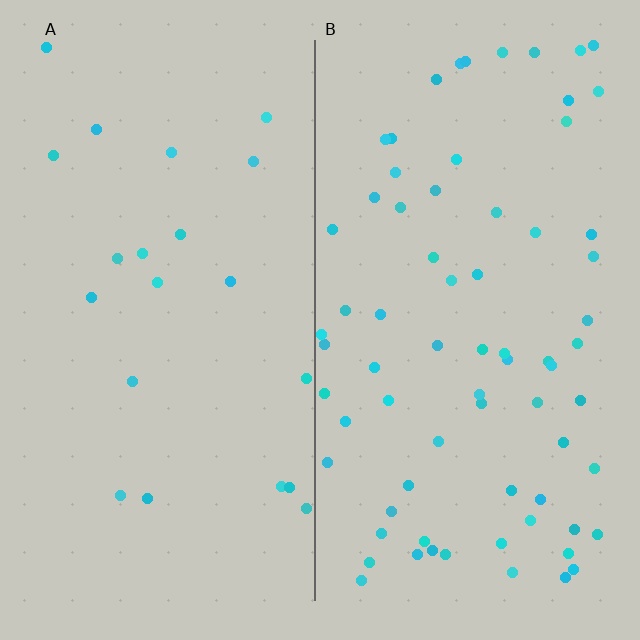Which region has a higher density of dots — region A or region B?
B (the right).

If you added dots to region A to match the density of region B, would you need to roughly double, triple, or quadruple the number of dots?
Approximately triple.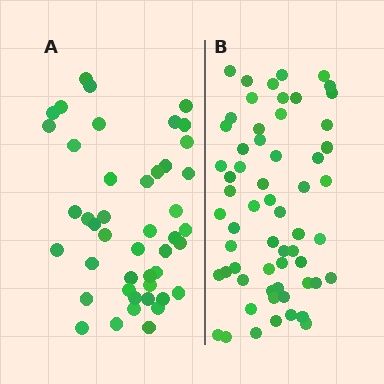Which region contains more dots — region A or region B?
Region B (the right region) has more dots.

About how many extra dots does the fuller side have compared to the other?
Region B has approximately 15 more dots than region A.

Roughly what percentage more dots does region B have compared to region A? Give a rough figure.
About 35% more.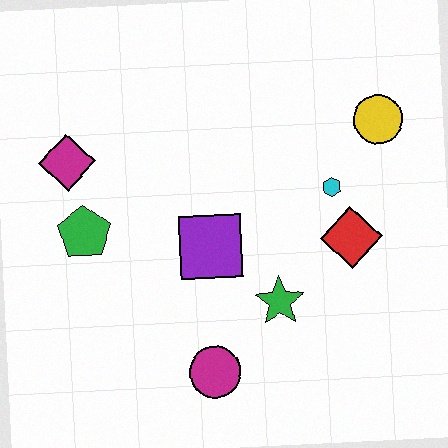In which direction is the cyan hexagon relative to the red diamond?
The cyan hexagon is above the red diamond.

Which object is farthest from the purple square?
The yellow circle is farthest from the purple square.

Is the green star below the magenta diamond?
Yes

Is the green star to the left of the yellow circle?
Yes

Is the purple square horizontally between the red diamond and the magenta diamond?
Yes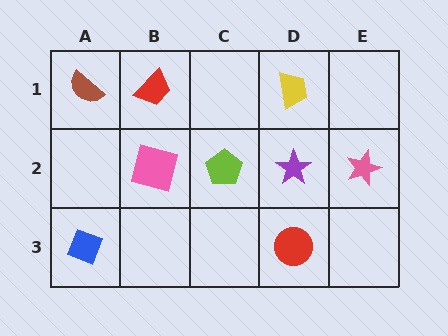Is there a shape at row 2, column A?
No, that cell is empty.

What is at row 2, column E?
A pink star.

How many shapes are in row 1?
3 shapes.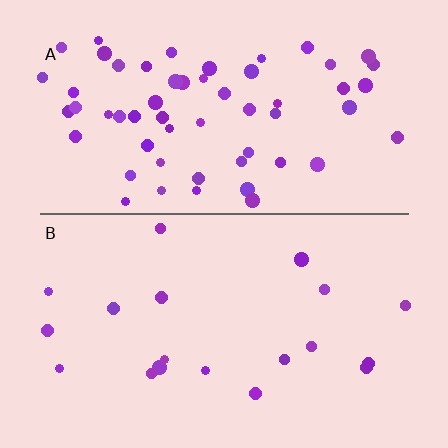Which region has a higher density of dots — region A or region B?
A (the top).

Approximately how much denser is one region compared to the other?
Approximately 3.1× — region A over region B.